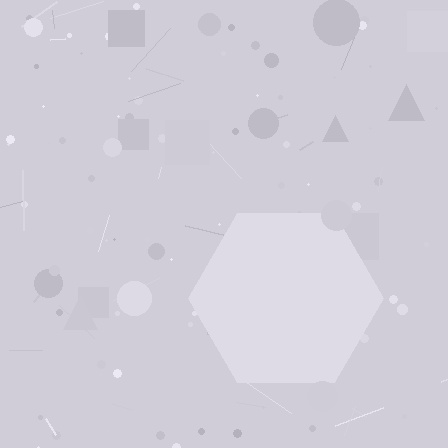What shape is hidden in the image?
A hexagon is hidden in the image.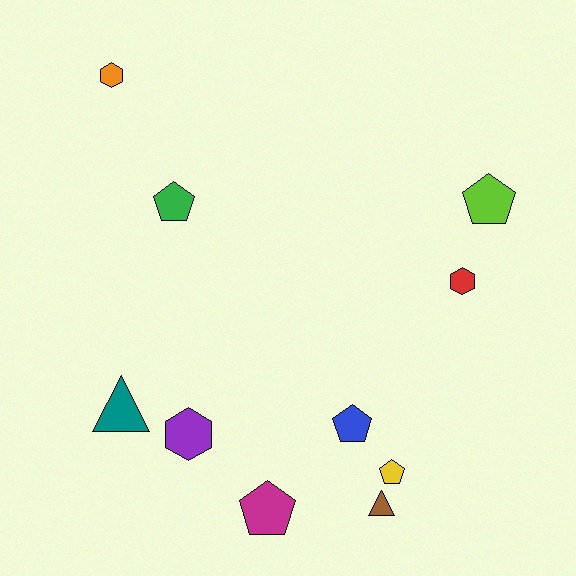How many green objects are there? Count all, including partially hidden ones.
There is 1 green object.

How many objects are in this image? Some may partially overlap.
There are 10 objects.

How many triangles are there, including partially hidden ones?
There are 2 triangles.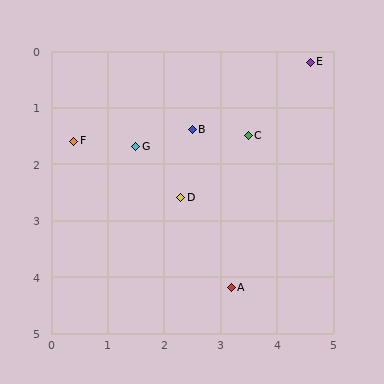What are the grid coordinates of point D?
Point D is at approximately (2.3, 2.6).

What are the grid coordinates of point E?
Point E is at approximately (4.6, 0.2).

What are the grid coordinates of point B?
Point B is at approximately (2.5, 1.4).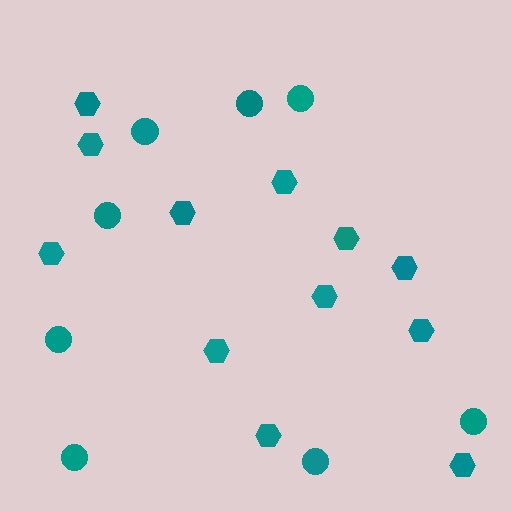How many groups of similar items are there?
There are 2 groups: one group of circles (8) and one group of hexagons (12).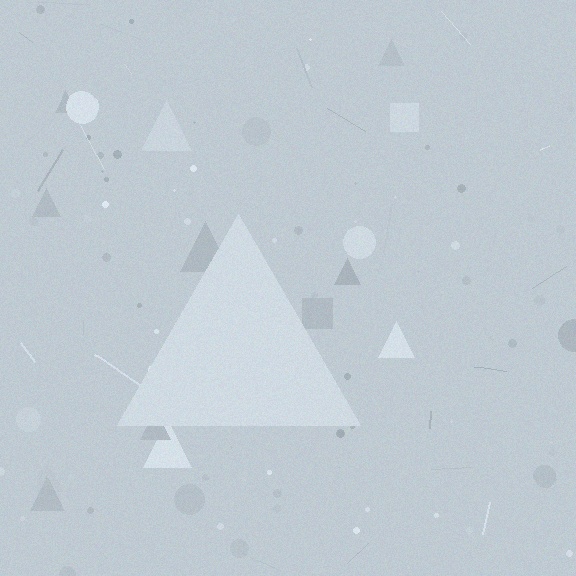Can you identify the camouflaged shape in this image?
The camouflaged shape is a triangle.